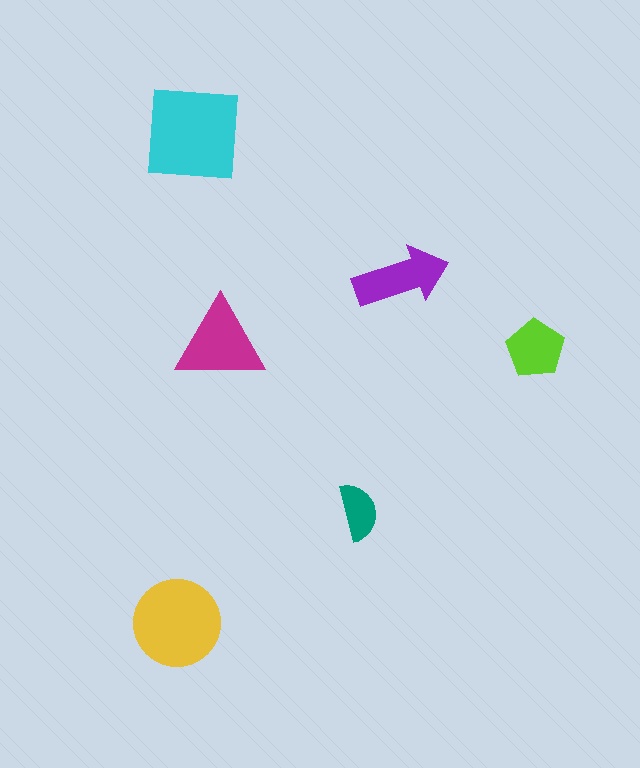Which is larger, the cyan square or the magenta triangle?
The cyan square.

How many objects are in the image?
There are 6 objects in the image.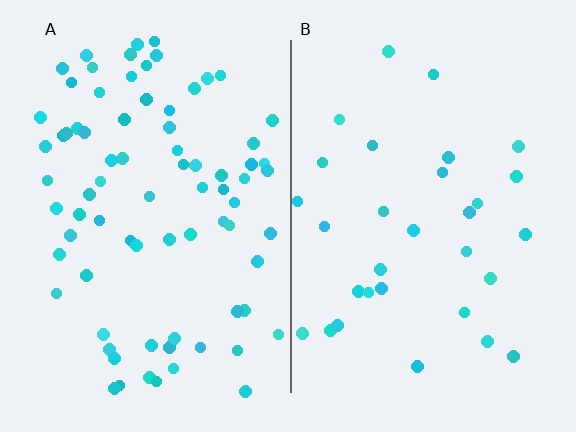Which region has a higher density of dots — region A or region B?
A (the left).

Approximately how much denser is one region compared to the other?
Approximately 2.5× — region A over region B.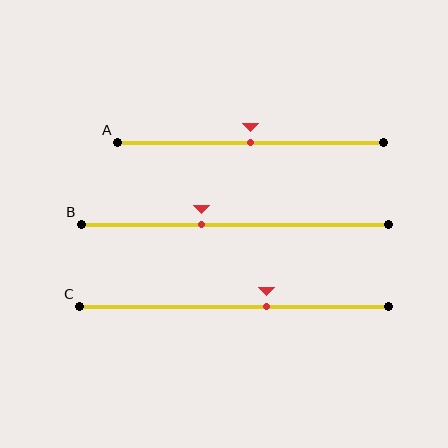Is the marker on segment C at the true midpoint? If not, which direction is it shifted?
No, the marker on segment C is shifted to the right by about 11% of the segment length.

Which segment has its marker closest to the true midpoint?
Segment A has its marker closest to the true midpoint.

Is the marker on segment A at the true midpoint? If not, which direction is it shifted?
Yes, the marker on segment A is at the true midpoint.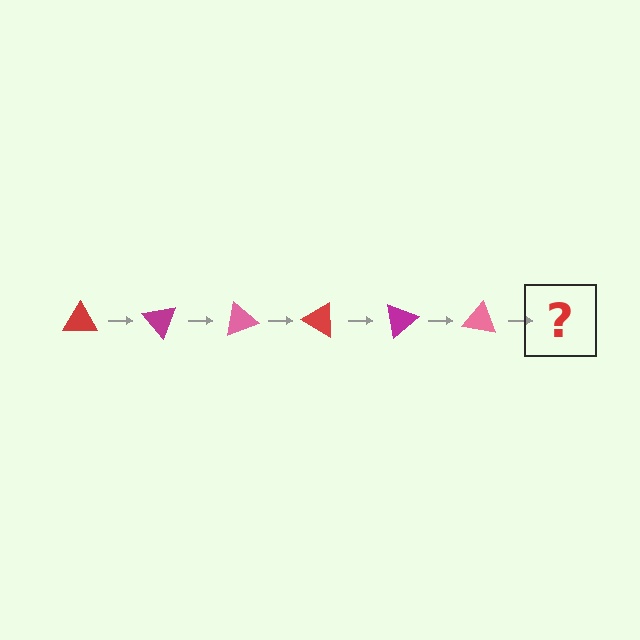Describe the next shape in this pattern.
It should be a red triangle, rotated 300 degrees from the start.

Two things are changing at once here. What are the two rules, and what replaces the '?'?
The two rules are that it rotates 50 degrees each step and the color cycles through red, magenta, and pink. The '?' should be a red triangle, rotated 300 degrees from the start.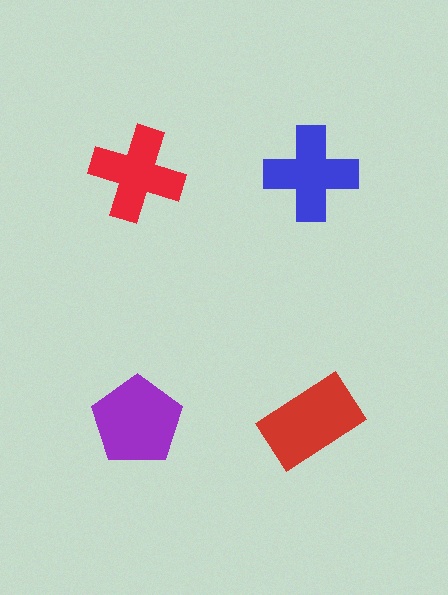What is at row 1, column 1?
A red cross.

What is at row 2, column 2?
A red rectangle.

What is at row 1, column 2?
A blue cross.